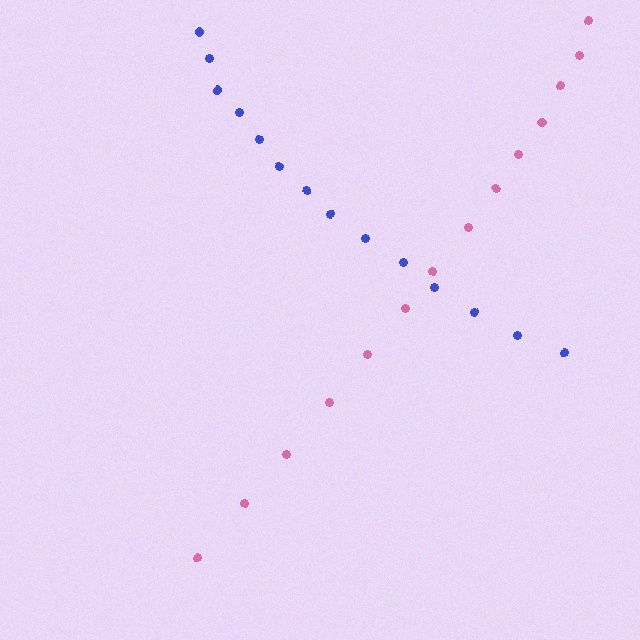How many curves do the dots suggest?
There are 2 distinct paths.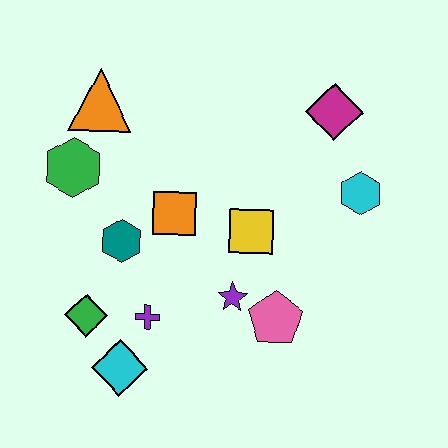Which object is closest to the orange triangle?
The green hexagon is closest to the orange triangle.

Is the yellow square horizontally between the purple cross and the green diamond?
No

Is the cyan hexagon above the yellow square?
Yes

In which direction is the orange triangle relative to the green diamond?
The orange triangle is above the green diamond.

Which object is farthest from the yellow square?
The orange triangle is farthest from the yellow square.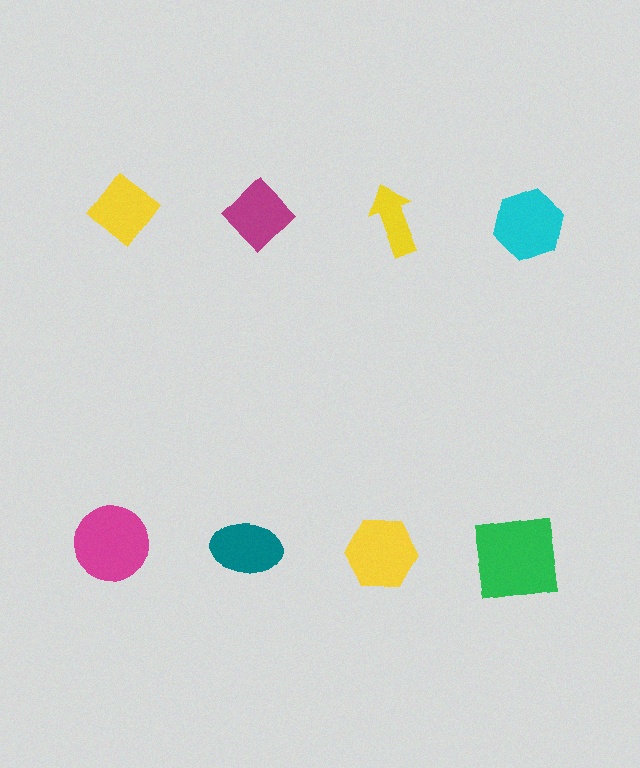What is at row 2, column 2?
A teal ellipse.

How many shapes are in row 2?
4 shapes.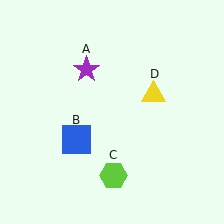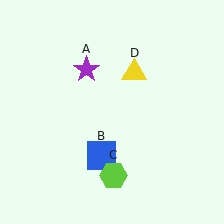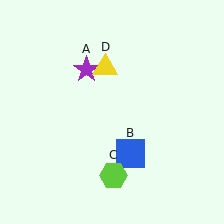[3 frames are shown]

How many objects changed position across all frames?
2 objects changed position: blue square (object B), yellow triangle (object D).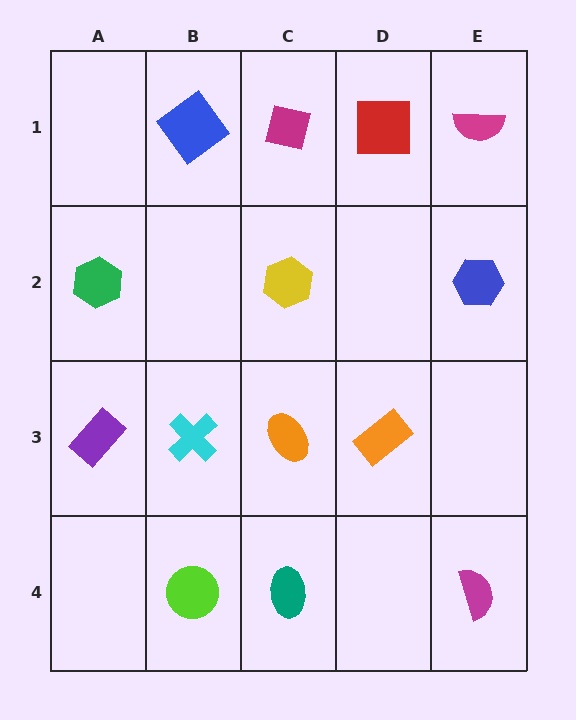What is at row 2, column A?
A green hexagon.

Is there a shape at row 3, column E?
No, that cell is empty.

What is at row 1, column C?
A magenta square.